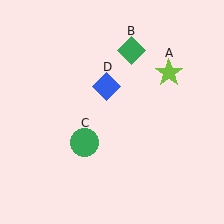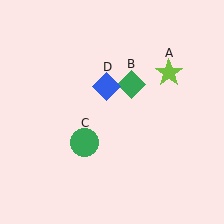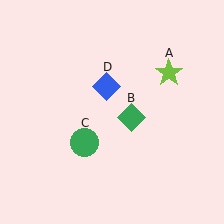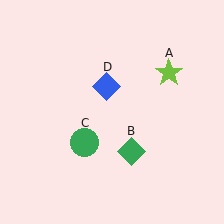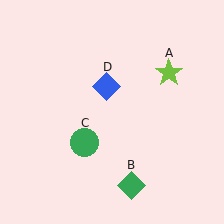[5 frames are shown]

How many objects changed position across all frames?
1 object changed position: green diamond (object B).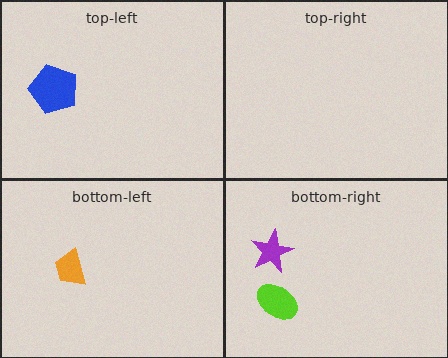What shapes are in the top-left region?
The blue pentagon.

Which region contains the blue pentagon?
The top-left region.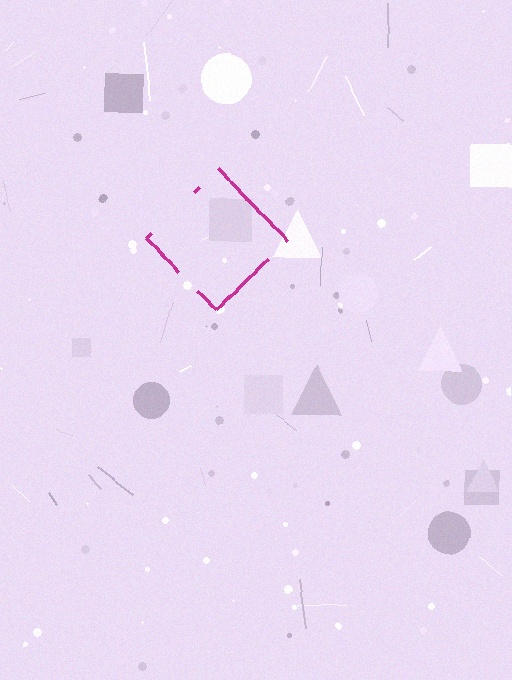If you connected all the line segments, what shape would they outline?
They would outline a diamond.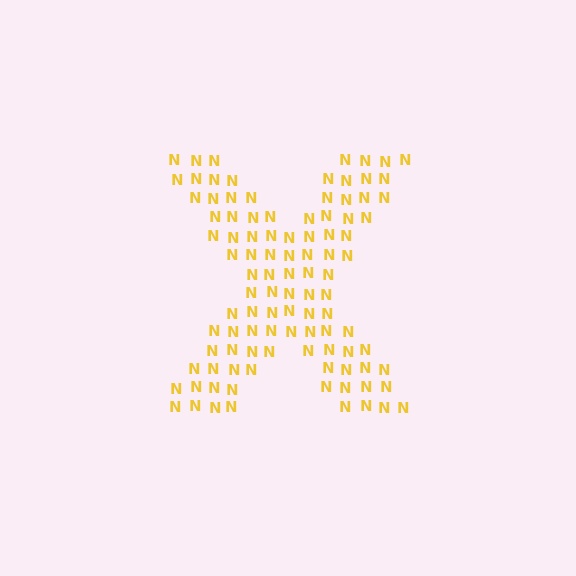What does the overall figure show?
The overall figure shows the letter X.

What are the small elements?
The small elements are letter N's.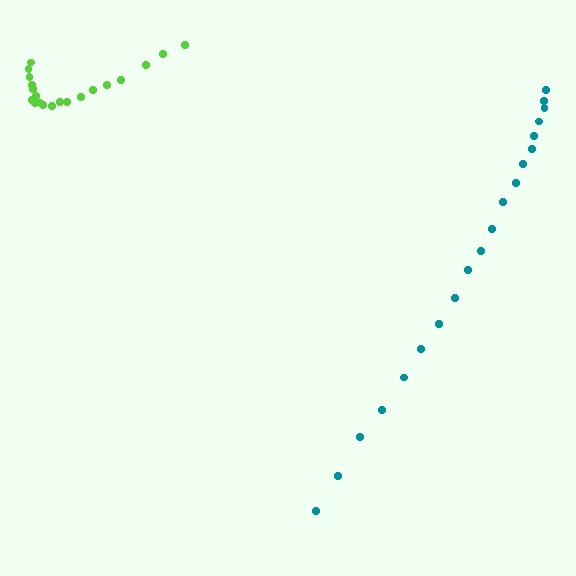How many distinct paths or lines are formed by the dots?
There are 2 distinct paths.